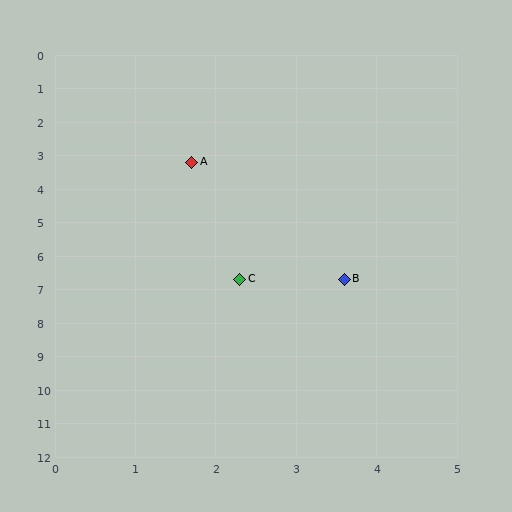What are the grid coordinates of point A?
Point A is at approximately (1.7, 3.2).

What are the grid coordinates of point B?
Point B is at approximately (3.6, 6.7).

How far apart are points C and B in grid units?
Points C and B are about 1.3 grid units apart.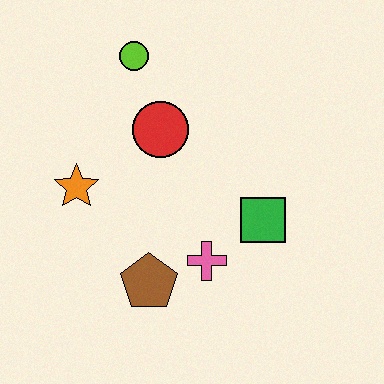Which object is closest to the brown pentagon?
The pink cross is closest to the brown pentagon.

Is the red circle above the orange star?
Yes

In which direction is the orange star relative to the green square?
The orange star is to the left of the green square.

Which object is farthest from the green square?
The lime circle is farthest from the green square.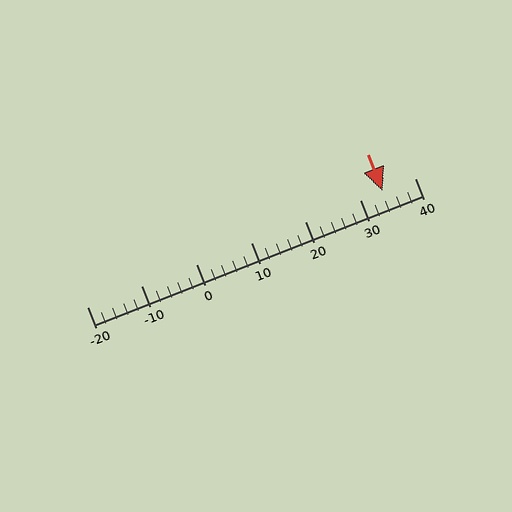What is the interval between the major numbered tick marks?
The major tick marks are spaced 10 units apart.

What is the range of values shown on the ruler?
The ruler shows values from -20 to 40.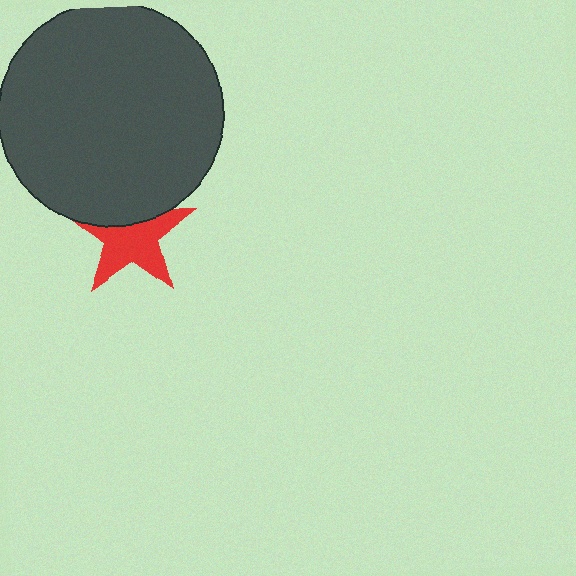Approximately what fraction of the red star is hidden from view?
Roughly 35% of the red star is hidden behind the dark gray circle.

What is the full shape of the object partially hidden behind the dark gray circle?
The partially hidden object is a red star.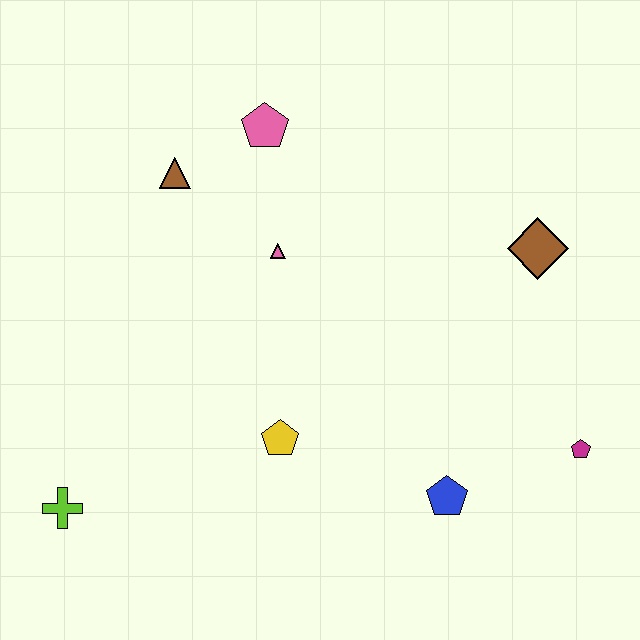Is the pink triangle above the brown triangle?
No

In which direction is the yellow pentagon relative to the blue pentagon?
The yellow pentagon is to the left of the blue pentagon.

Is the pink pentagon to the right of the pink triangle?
No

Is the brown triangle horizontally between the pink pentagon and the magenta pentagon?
No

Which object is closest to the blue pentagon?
The magenta pentagon is closest to the blue pentagon.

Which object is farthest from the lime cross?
The brown diamond is farthest from the lime cross.